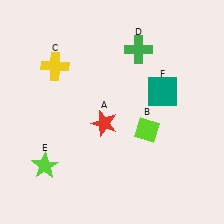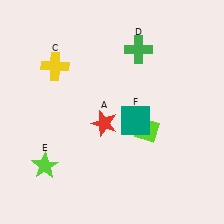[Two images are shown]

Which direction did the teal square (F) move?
The teal square (F) moved down.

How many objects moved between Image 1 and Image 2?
1 object moved between the two images.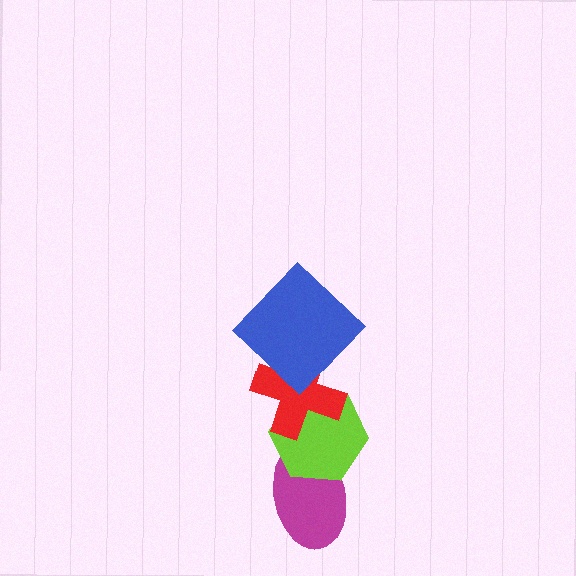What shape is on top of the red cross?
The blue diamond is on top of the red cross.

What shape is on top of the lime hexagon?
The red cross is on top of the lime hexagon.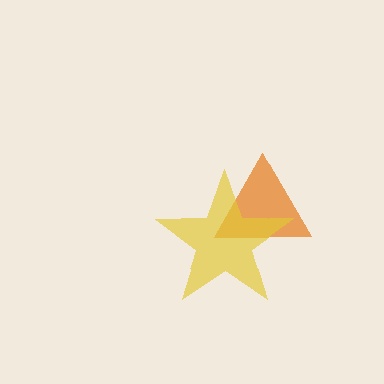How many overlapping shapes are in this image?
There are 2 overlapping shapes in the image.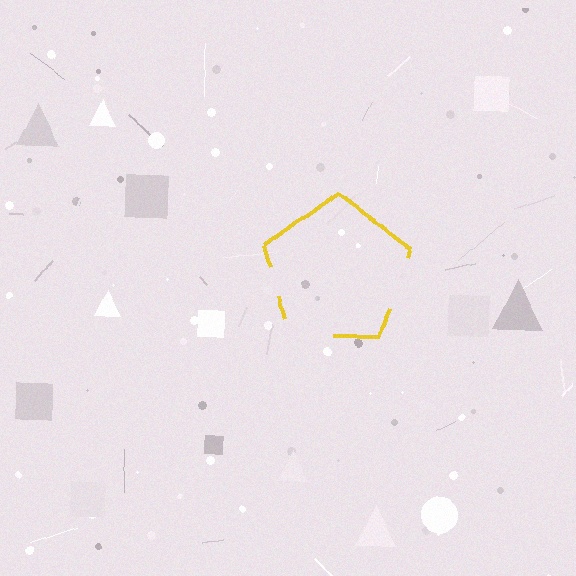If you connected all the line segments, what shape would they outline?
They would outline a pentagon.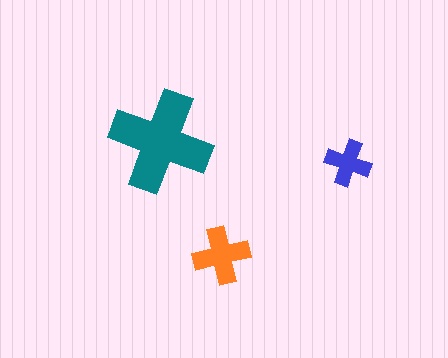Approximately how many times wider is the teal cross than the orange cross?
About 2 times wider.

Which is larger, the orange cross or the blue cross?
The orange one.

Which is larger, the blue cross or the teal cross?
The teal one.